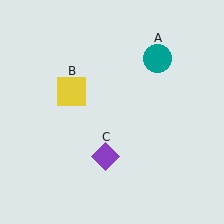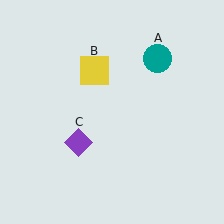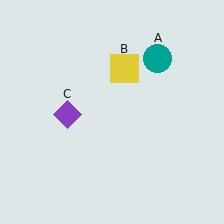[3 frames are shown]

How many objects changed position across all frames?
2 objects changed position: yellow square (object B), purple diamond (object C).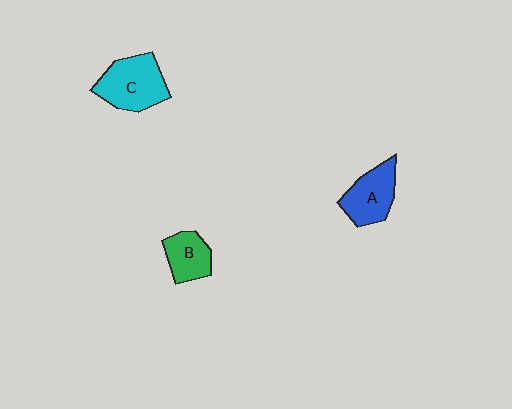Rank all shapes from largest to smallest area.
From largest to smallest: C (cyan), A (blue), B (green).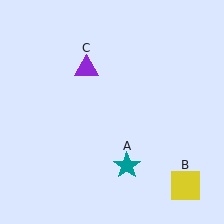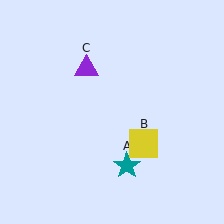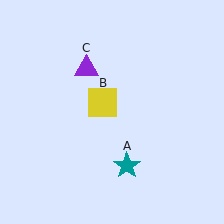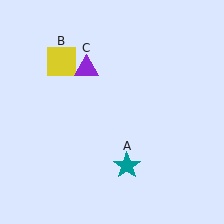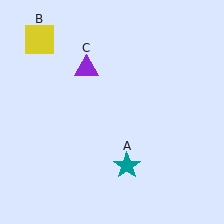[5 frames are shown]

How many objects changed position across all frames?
1 object changed position: yellow square (object B).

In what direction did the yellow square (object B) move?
The yellow square (object B) moved up and to the left.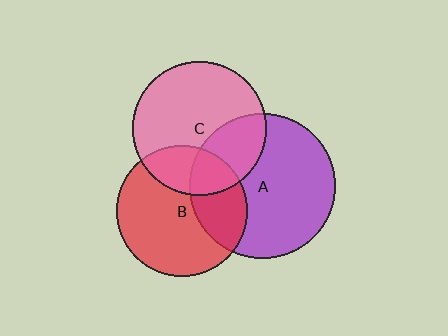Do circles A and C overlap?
Yes.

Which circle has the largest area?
Circle A (purple).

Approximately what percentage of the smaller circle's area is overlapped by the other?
Approximately 30%.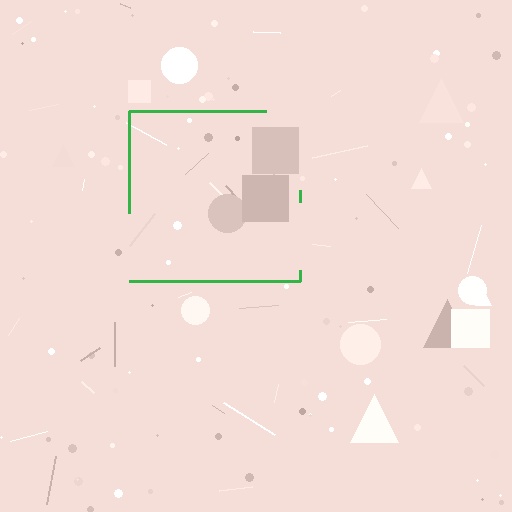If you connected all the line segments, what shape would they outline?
They would outline a square.